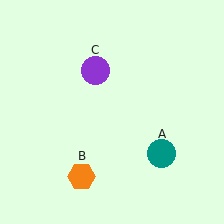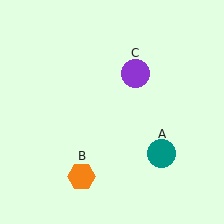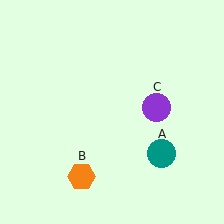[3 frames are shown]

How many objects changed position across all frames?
1 object changed position: purple circle (object C).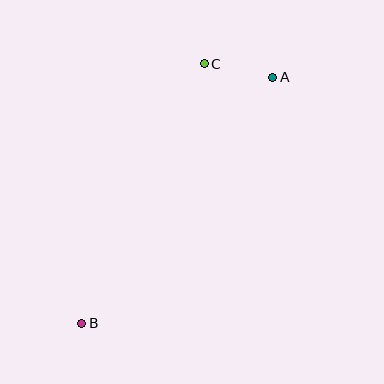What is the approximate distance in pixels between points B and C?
The distance between B and C is approximately 287 pixels.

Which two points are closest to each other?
Points A and C are closest to each other.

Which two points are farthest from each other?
Points A and B are farthest from each other.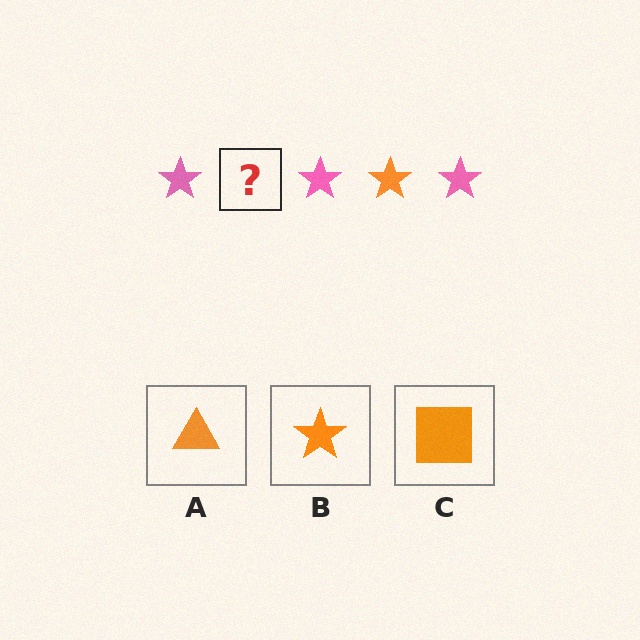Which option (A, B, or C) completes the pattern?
B.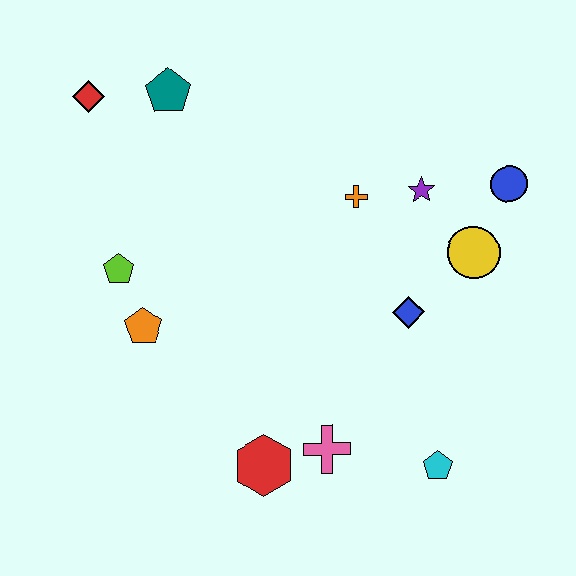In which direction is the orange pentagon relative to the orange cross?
The orange pentagon is to the left of the orange cross.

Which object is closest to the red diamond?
The teal pentagon is closest to the red diamond.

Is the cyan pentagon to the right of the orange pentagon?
Yes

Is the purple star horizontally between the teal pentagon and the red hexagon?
No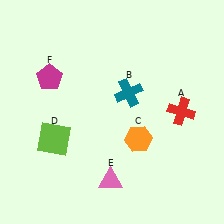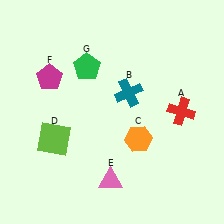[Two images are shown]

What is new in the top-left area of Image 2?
A green pentagon (G) was added in the top-left area of Image 2.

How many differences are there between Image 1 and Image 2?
There is 1 difference between the two images.